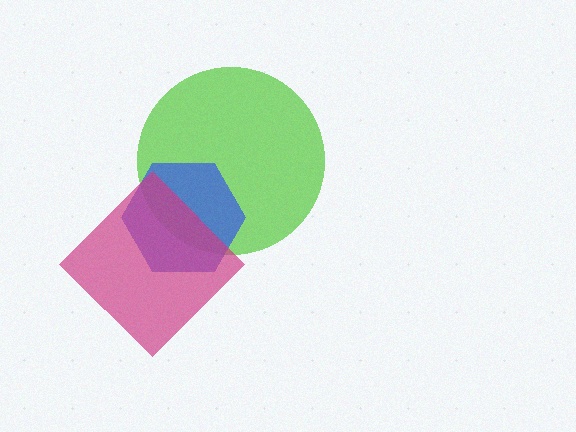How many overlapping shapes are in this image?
There are 3 overlapping shapes in the image.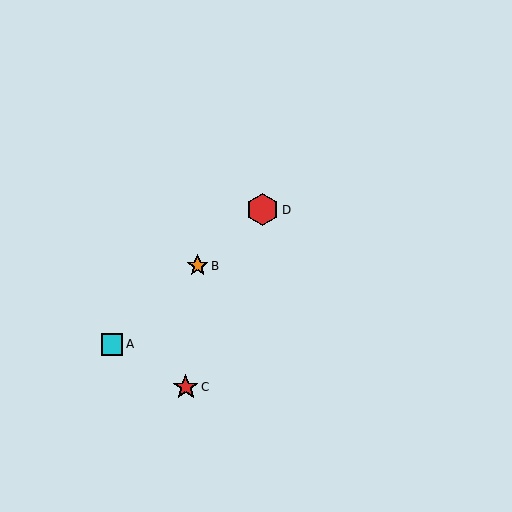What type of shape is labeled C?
Shape C is a red star.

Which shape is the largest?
The red hexagon (labeled D) is the largest.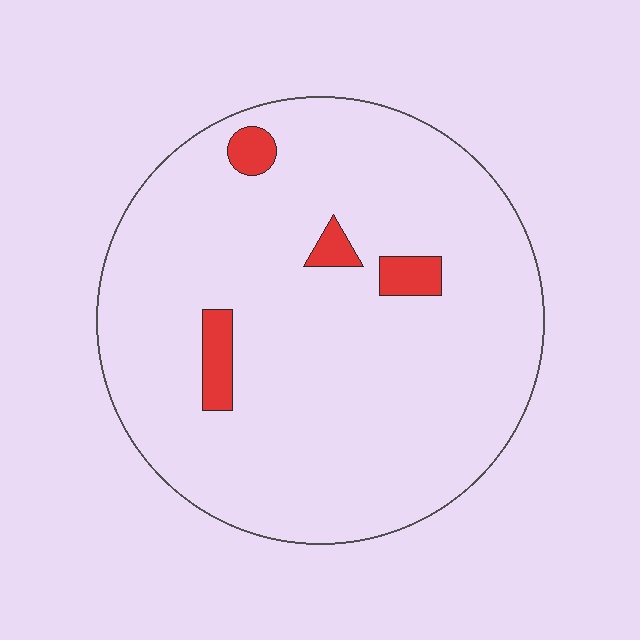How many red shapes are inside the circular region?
4.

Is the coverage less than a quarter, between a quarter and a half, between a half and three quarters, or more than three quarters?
Less than a quarter.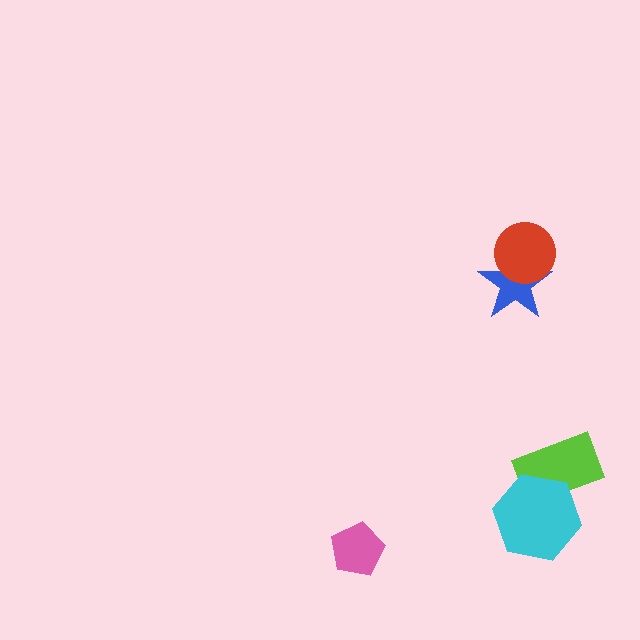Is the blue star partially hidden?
Yes, it is partially covered by another shape.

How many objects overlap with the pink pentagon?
0 objects overlap with the pink pentagon.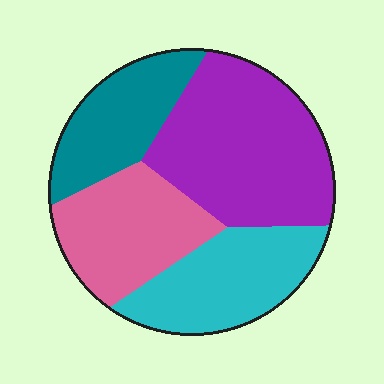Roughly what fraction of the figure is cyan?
Cyan covers about 25% of the figure.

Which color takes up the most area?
Purple, at roughly 35%.